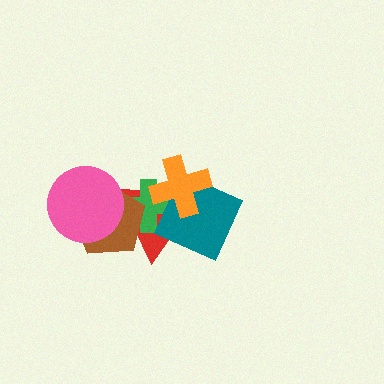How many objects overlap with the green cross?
4 objects overlap with the green cross.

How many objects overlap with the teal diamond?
3 objects overlap with the teal diamond.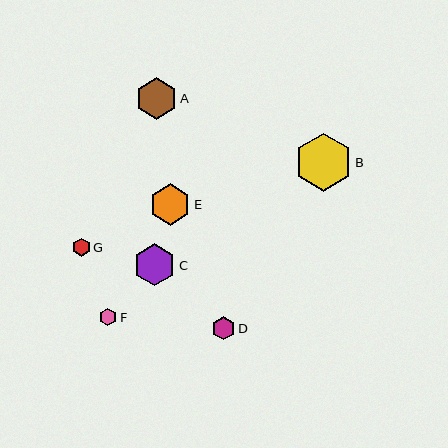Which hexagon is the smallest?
Hexagon F is the smallest with a size of approximately 17 pixels.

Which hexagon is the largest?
Hexagon B is the largest with a size of approximately 58 pixels.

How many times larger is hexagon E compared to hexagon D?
Hexagon E is approximately 1.8 times the size of hexagon D.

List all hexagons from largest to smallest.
From largest to smallest: B, C, E, A, D, G, F.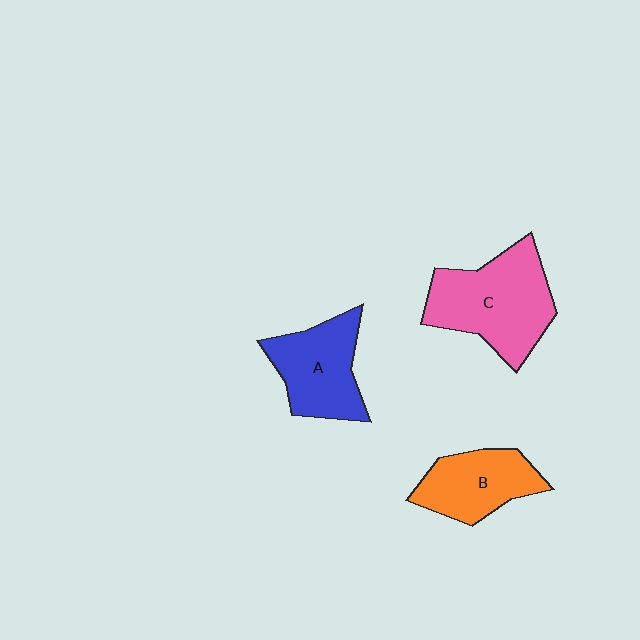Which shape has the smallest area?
Shape B (orange).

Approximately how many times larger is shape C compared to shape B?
Approximately 1.5 times.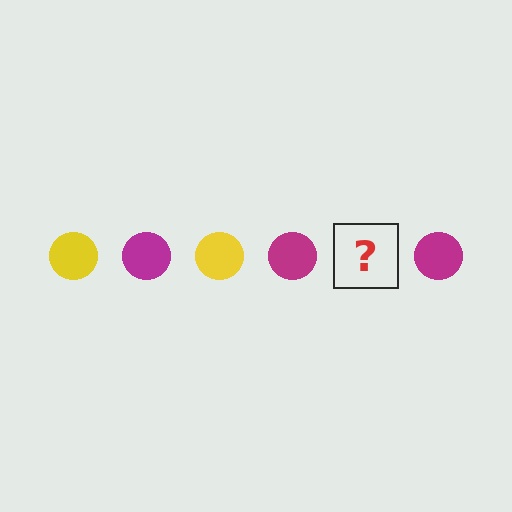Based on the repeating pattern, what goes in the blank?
The blank should be a yellow circle.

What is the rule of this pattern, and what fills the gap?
The rule is that the pattern cycles through yellow, magenta circles. The gap should be filled with a yellow circle.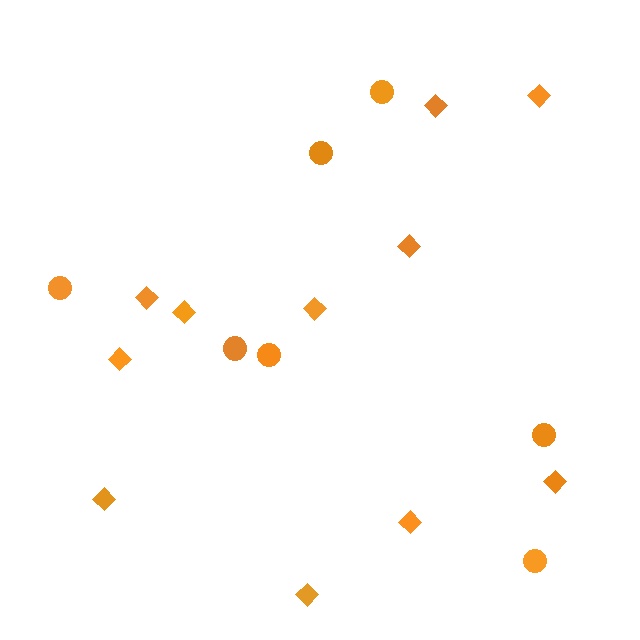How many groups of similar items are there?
There are 2 groups: one group of circles (7) and one group of diamonds (11).